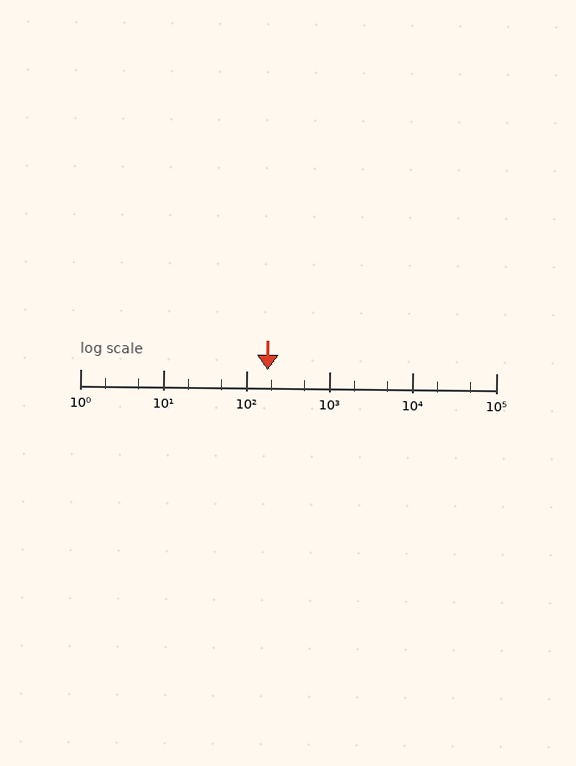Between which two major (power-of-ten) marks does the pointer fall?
The pointer is between 100 and 1000.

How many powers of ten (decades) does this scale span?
The scale spans 5 decades, from 1 to 100000.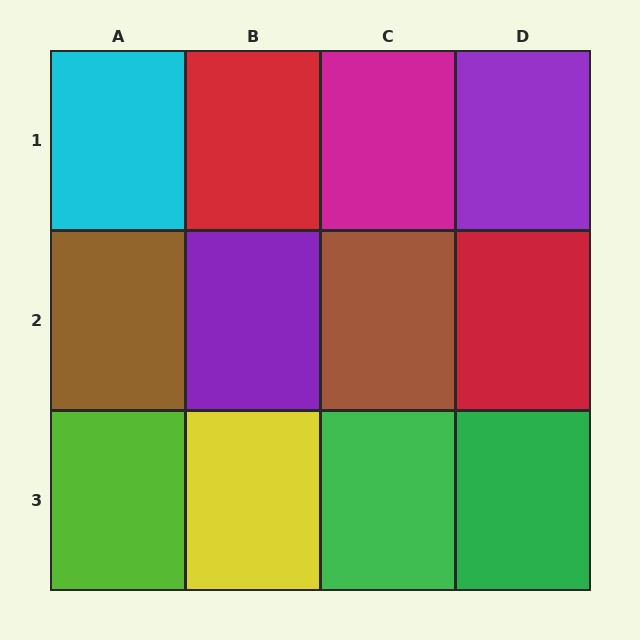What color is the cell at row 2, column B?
Purple.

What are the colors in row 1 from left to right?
Cyan, red, magenta, purple.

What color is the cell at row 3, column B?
Yellow.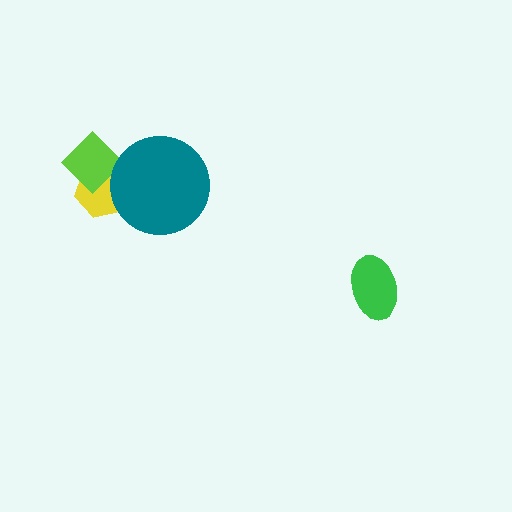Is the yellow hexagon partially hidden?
Yes, it is partially covered by another shape.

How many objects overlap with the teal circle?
2 objects overlap with the teal circle.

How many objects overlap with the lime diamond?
2 objects overlap with the lime diamond.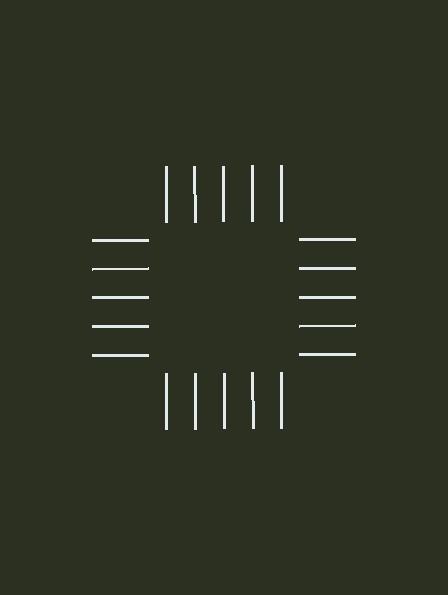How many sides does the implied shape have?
4 sides — the line-ends trace a square.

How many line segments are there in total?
20 — 5 along each of the 4 edges.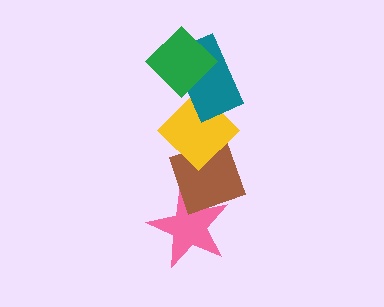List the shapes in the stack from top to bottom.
From top to bottom: the green diamond, the teal rectangle, the yellow diamond, the brown diamond, the pink star.